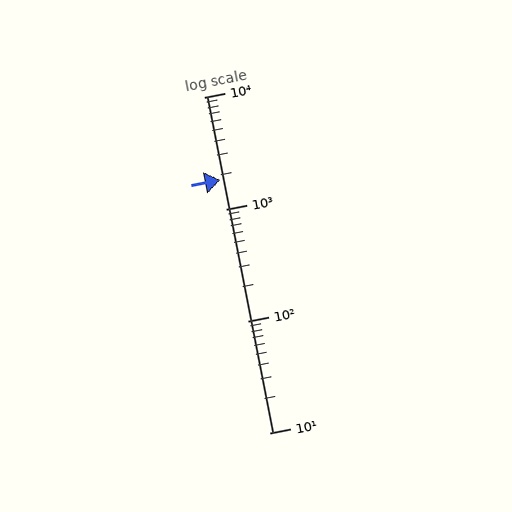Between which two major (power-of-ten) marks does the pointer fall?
The pointer is between 1000 and 10000.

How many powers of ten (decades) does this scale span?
The scale spans 3 decades, from 10 to 10000.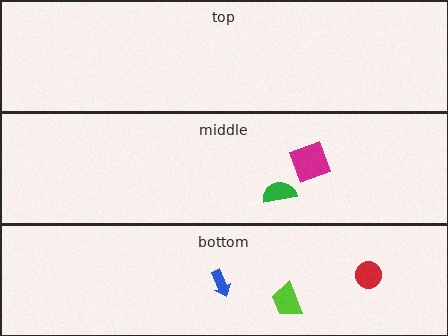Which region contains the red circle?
The bottom region.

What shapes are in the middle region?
The magenta square, the green semicircle.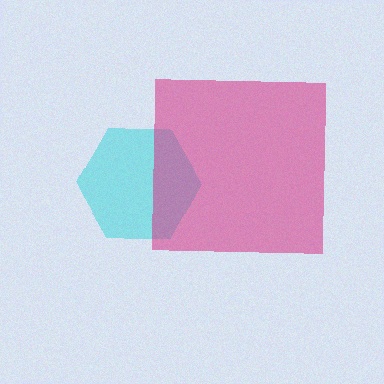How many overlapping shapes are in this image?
There are 2 overlapping shapes in the image.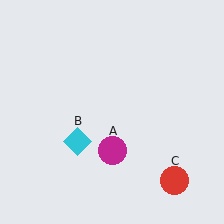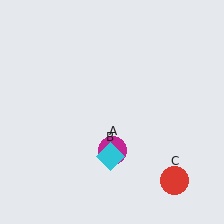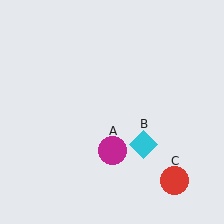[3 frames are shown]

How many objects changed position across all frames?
1 object changed position: cyan diamond (object B).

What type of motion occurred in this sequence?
The cyan diamond (object B) rotated counterclockwise around the center of the scene.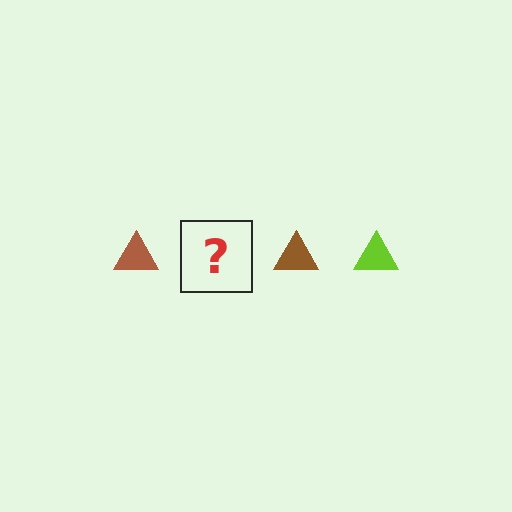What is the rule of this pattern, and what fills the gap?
The rule is that the pattern cycles through brown, lime triangles. The gap should be filled with a lime triangle.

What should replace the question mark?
The question mark should be replaced with a lime triangle.